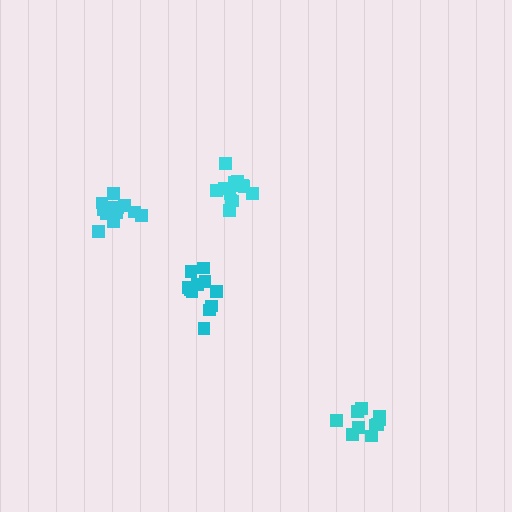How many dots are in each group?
Group 1: 10 dots, Group 2: 12 dots, Group 3: 11 dots, Group 4: 12 dots (45 total).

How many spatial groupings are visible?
There are 4 spatial groupings.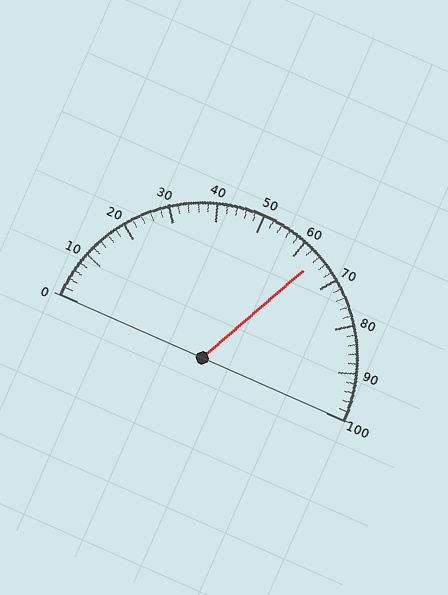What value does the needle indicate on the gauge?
The needle indicates approximately 64.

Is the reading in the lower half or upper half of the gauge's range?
The reading is in the upper half of the range (0 to 100).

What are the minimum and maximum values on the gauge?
The gauge ranges from 0 to 100.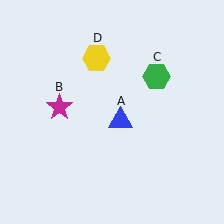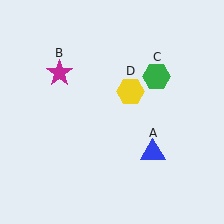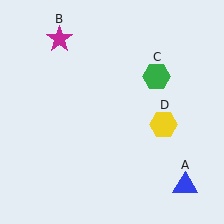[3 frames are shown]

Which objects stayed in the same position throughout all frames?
Green hexagon (object C) remained stationary.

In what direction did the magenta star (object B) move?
The magenta star (object B) moved up.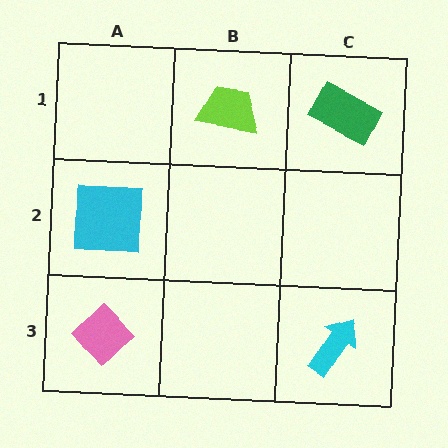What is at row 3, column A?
A pink diamond.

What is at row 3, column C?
A cyan arrow.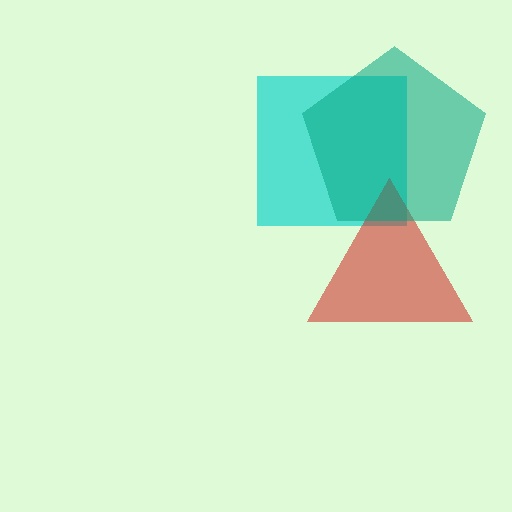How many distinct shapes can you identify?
There are 3 distinct shapes: a cyan square, a red triangle, a teal pentagon.